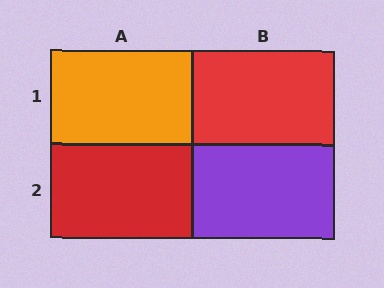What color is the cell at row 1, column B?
Red.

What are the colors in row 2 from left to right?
Red, purple.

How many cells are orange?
1 cell is orange.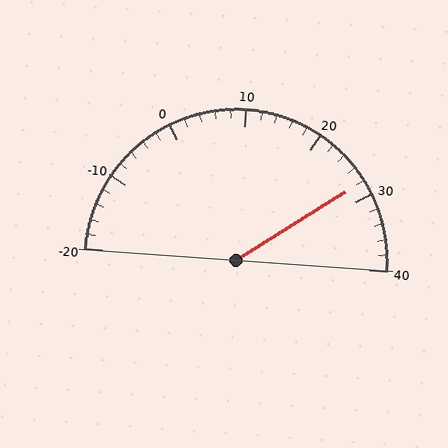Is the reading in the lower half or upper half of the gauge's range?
The reading is in the upper half of the range (-20 to 40).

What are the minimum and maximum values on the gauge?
The gauge ranges from -20 to 40.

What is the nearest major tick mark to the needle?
The nearest major tick mark is 30.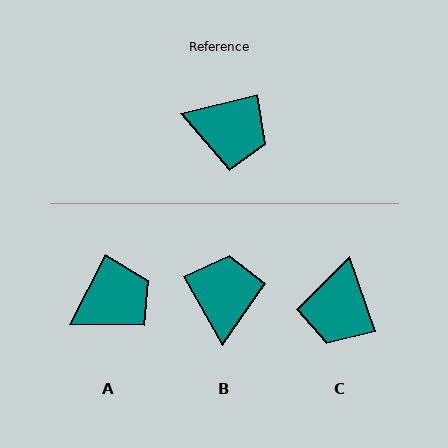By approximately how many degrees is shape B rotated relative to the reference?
Approximately 106 degrees counter-clockwise.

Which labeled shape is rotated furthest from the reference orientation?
B, about 106 degrees away.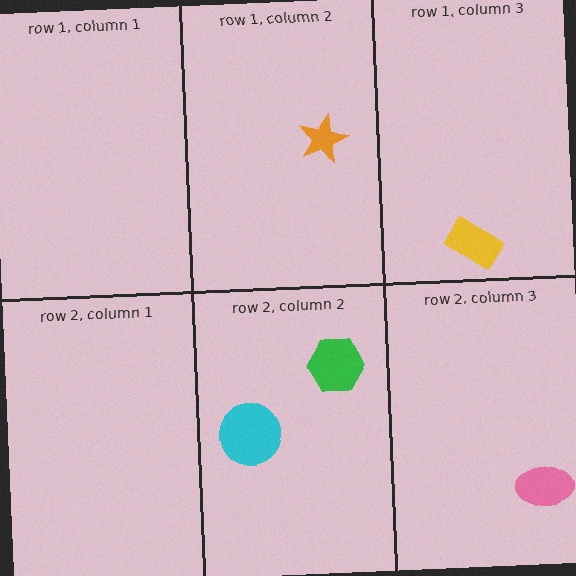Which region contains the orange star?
The row 1, column 2 region.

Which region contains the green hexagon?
The row 2, column 2 region.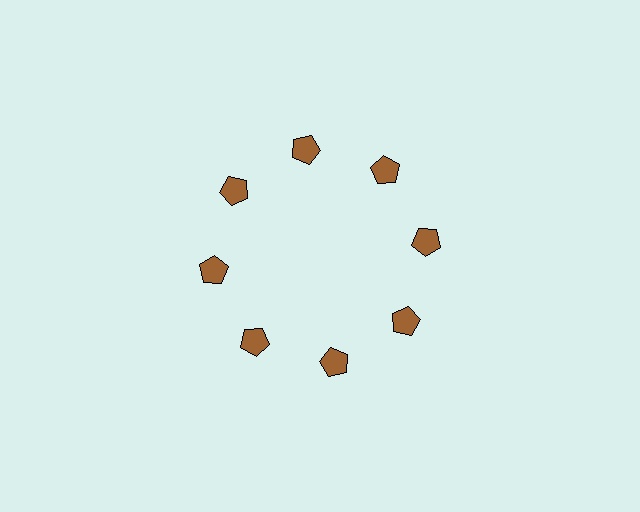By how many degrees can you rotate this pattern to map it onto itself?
The pattern maps onto itself every 45 degrees of rotation.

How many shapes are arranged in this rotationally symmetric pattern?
There are 8 shapes, arranged in 8 groups of 1.